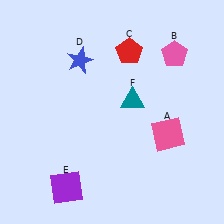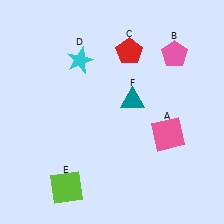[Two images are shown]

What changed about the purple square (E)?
In Image 1, E is purple. In Image 2, it changed to lime.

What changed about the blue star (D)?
In Image 1, D is blue. In Image 2, it changed to cyan.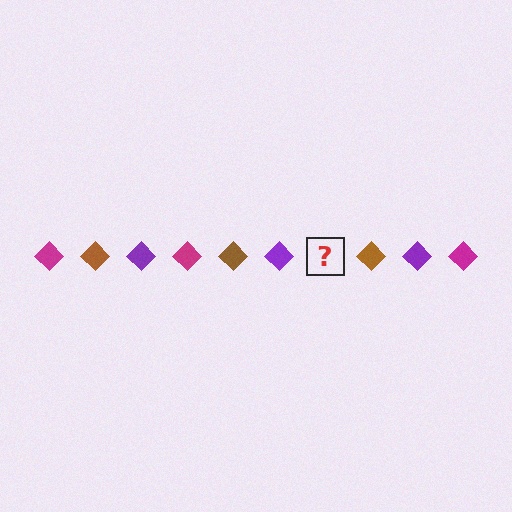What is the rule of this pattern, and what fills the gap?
The rule is that the pattern cycles through magenta, brown, purple diamonds. The gap should be filled with a magenta diamond.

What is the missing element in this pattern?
The missing element is a magenta diamond.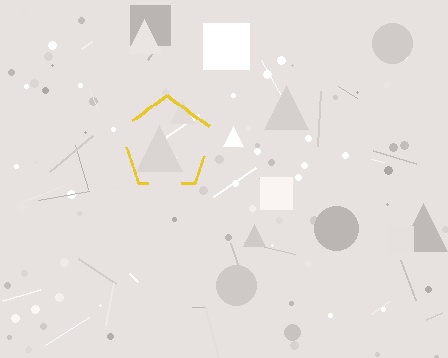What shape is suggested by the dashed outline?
The dashed outline suggests a pentagon.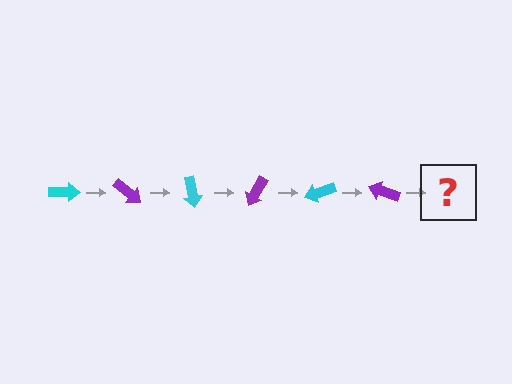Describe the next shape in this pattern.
It should be a cyan arrow, rotated 240 degrees from the start.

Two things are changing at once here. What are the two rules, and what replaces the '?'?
The two rules are that it rotates 40 degrees each step and the color cycles through cyan and purple. The '?' should be a cyan arrow, rotated 240 degrees from the start.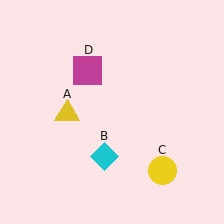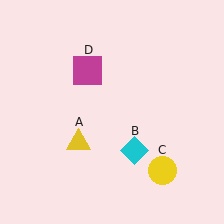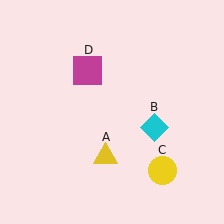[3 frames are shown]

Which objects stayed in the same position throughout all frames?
Yellow circle (object C) and magenta square (object D) remained stationary.